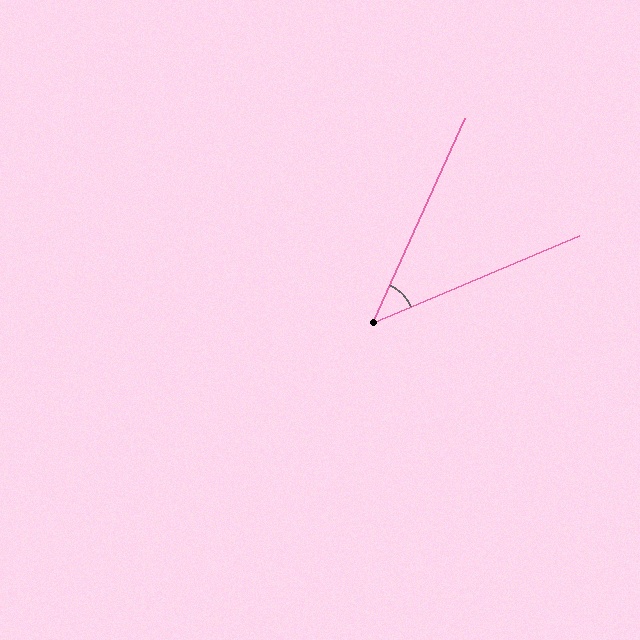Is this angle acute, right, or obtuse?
It is acute.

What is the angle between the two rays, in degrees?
Approximately 43 degrees.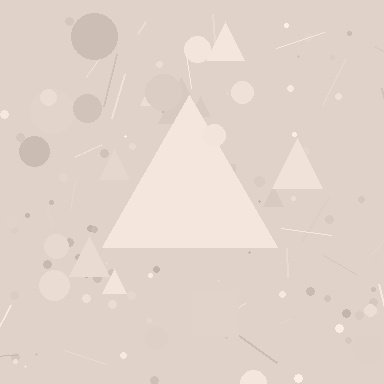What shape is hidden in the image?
A triangle is hidden in the image.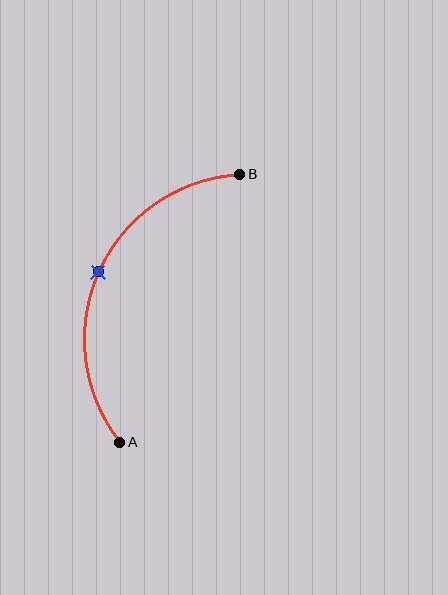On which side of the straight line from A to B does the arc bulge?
The arc bulges to the left of the straight line connecting A and B.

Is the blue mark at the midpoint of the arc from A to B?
Yes. The blue mark lies on the arc at equal arc-length from both A and B — it is the arc midpoint.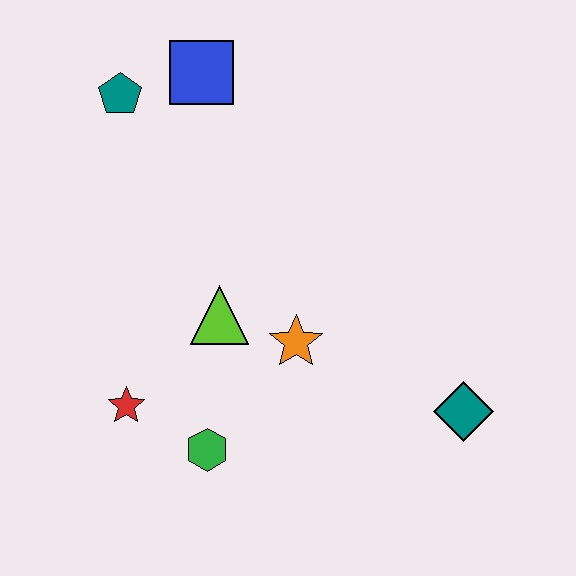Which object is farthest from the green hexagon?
The blue square is farthest from the green hexagon.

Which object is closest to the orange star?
The lime triangle is closest to the orange star.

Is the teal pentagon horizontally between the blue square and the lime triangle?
No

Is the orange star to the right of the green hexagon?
Yes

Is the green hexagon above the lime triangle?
No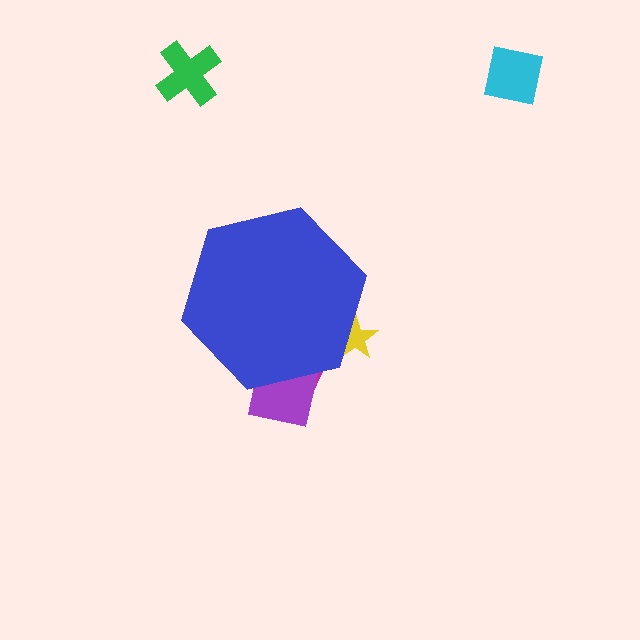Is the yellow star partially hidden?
Yes, the yellow star is partially hidden behind the blue hexagon.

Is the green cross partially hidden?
No, the green cross is fully visible.